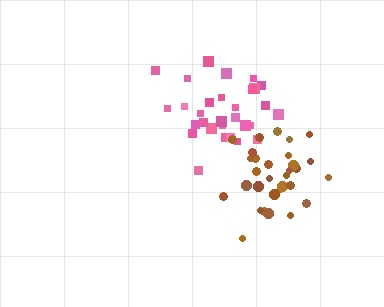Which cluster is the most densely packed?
Brown.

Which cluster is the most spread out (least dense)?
Pink.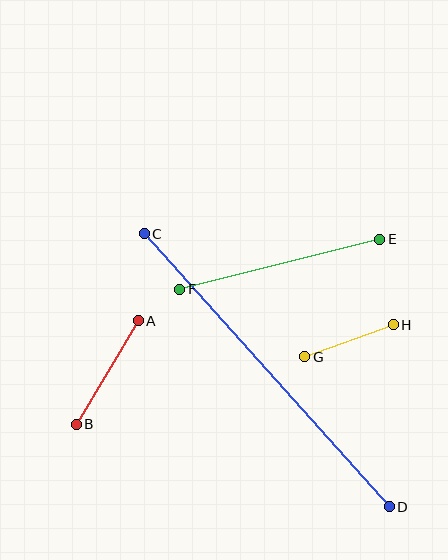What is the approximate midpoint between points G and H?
The midpoint is at approximately (349, 341) pixels.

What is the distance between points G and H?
The distance is approximately 94 pixels.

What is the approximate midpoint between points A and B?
The midpoint is at approximately (107, 372) pixels.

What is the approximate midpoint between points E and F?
The midpoint is at approximately (280, 264) pixels.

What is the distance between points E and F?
The distance is approximately 206 pixels.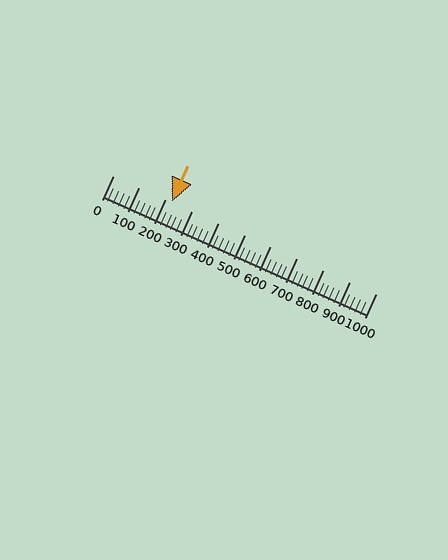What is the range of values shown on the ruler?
The ruler shows values from 0 to 1000.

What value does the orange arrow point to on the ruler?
The orange arrow points to approximately 223.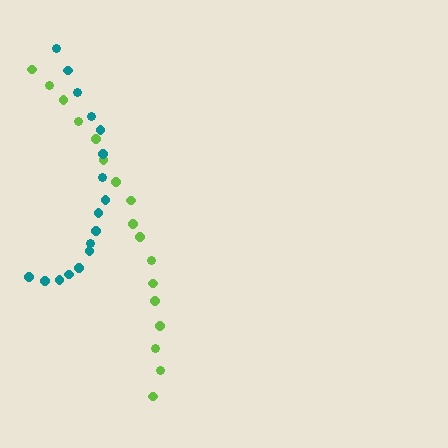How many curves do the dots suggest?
There are 2 distinct paths.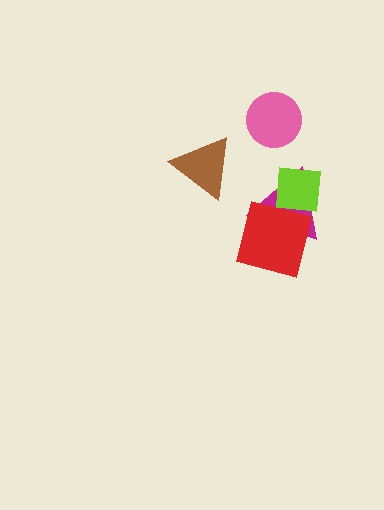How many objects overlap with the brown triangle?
0 objects overlap with the brown triangle.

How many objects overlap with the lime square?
2 objects overlap with the lime square.